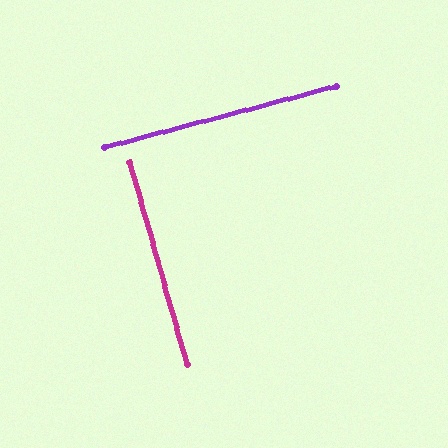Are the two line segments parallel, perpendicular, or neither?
Perpendicular — they meet at approximately 89°.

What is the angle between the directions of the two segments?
Approximately 89 degrees.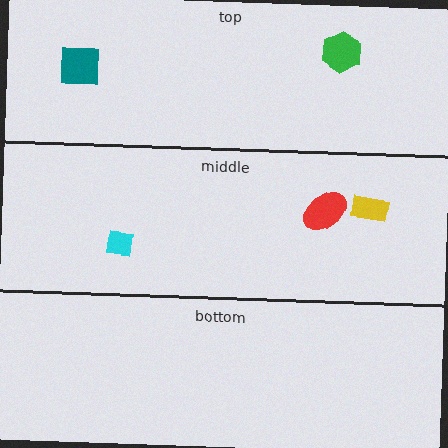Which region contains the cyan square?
The middle region.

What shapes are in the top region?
The teal square, the green hexagon.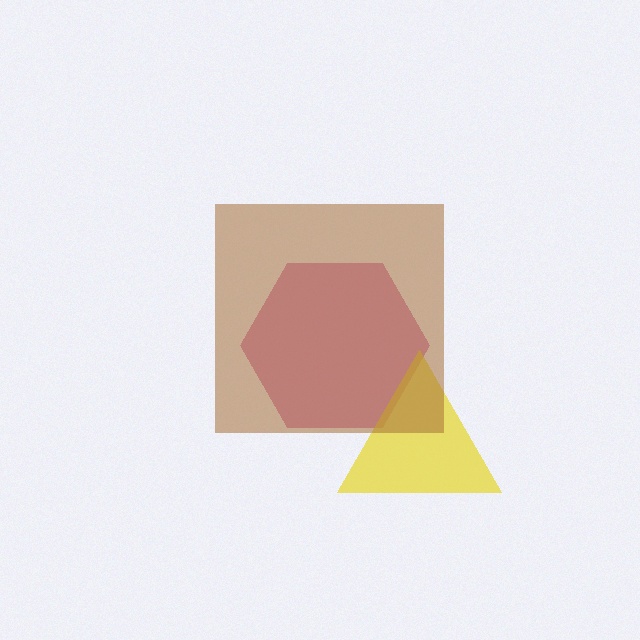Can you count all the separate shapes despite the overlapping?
Yes, there are 3 separate shapes.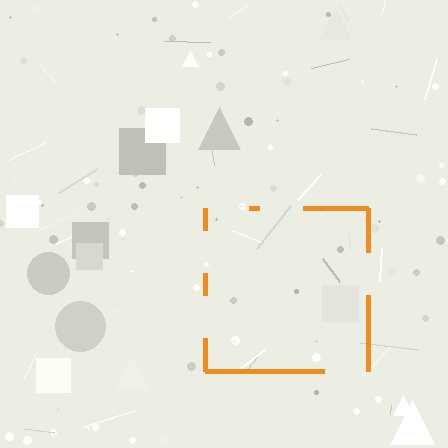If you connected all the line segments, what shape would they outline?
They would outline a square.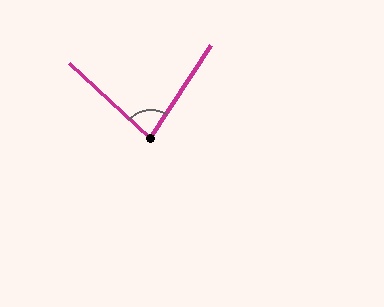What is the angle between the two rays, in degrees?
Approximately 81 degrees.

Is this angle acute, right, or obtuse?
It is acute.